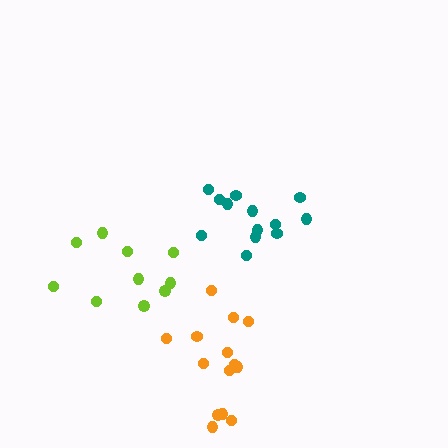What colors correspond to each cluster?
The clusters are colored: teal, lime, orange.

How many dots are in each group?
Group 1: 13 dots, Group 2: 10 dots, Group 3: 14 dots (37 total).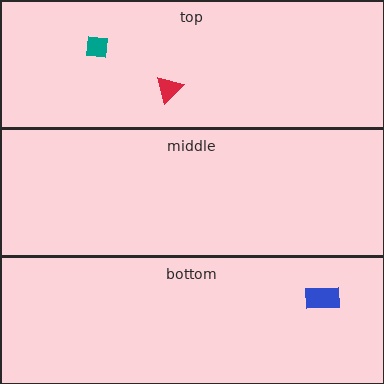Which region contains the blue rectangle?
The bottom region.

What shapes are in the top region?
The teal square, the red triangle.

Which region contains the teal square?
The top region.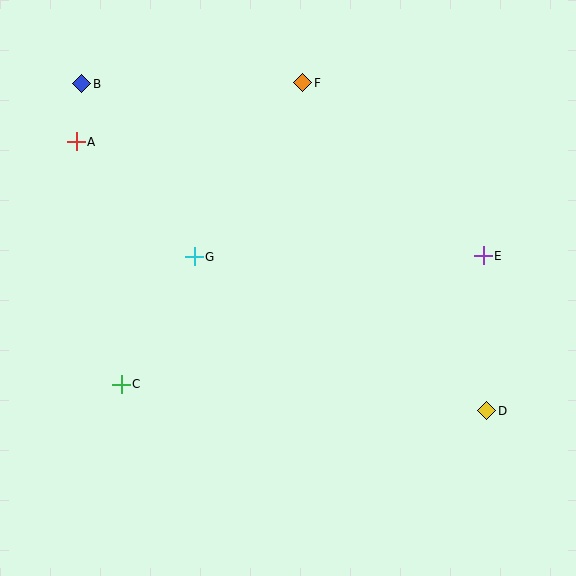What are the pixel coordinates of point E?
Point E is at (483, 256).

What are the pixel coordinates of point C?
Point C is at (121, 384).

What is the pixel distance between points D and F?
The distance between D and F is 376 pixels.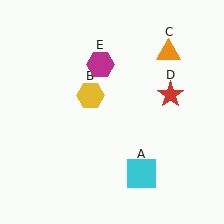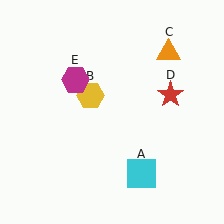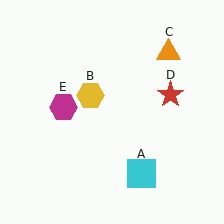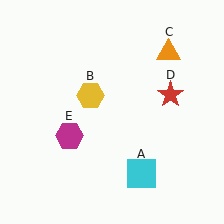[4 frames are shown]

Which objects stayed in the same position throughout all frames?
Cyan square (object A) and yellow hexagon (object B) and orange triangle (object C) and red star (object D) remained stationary.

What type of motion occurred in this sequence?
The magenta hexagon (object E) rotated counterclockwise around the center of the scene.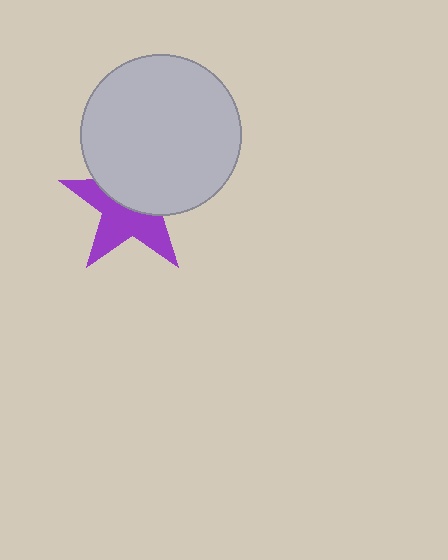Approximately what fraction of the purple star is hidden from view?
Roughly 49% of the purple star is hidden behind the light gray circle.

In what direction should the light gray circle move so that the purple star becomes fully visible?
The light gray circle should move up. That is the shortest direction to clear the overlap and leave the purple star fully visible.